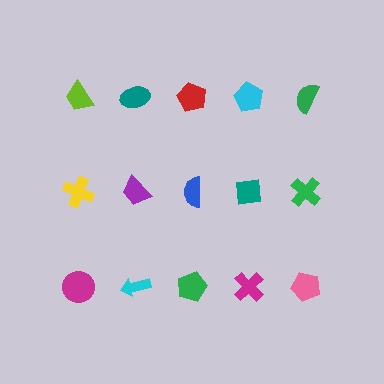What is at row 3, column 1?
A magenta circle.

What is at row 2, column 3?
A blue semicircle.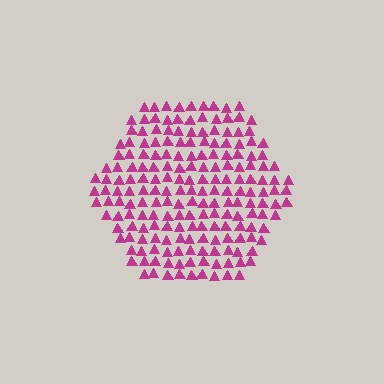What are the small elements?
The small elements are triangles.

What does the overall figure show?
The overall figure shows a hexagon.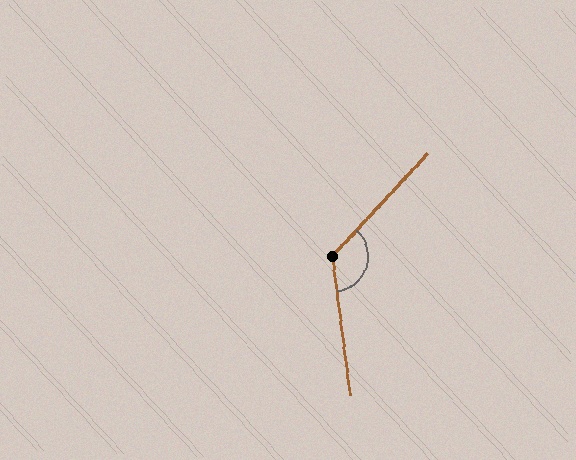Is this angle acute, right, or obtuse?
It is obtuse.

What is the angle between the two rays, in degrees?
Approximately 130 degrees.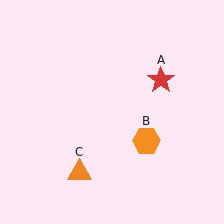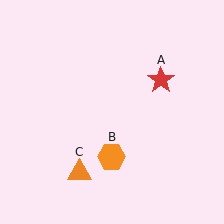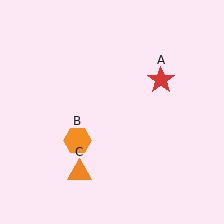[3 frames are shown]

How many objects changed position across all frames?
1 object changed position: orange hexagon (object B).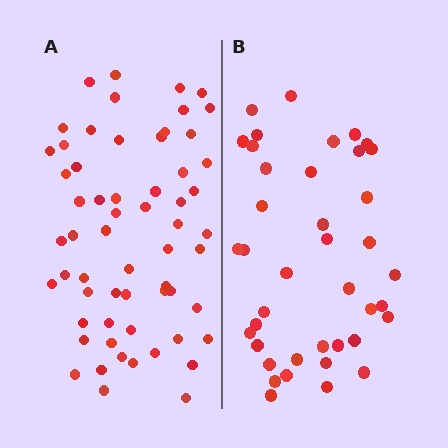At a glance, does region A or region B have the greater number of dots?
Region A (the left region) has more dots.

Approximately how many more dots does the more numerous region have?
Region A has approximately 20 more dots than region B.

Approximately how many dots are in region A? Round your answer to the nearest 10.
About 60 dots.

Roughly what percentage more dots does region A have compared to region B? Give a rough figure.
About 50% more.